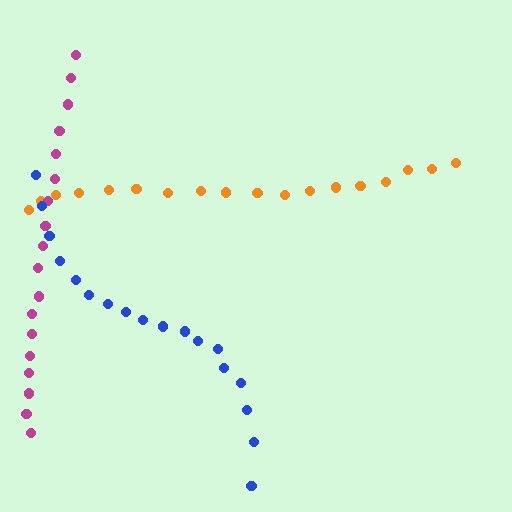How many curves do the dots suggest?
There are 3 distinct paths.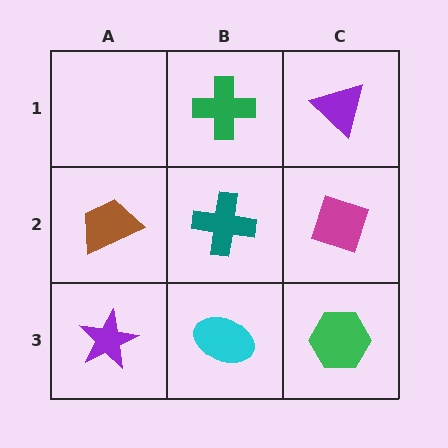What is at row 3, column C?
A green hexagon.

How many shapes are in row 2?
3 shapes.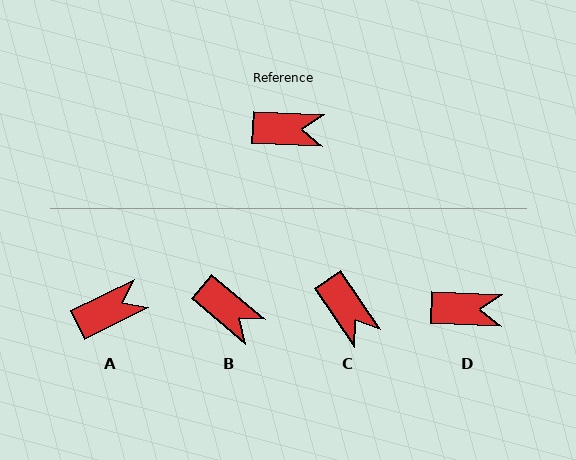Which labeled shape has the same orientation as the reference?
D.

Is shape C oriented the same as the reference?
No, it is off by about 53 degrees.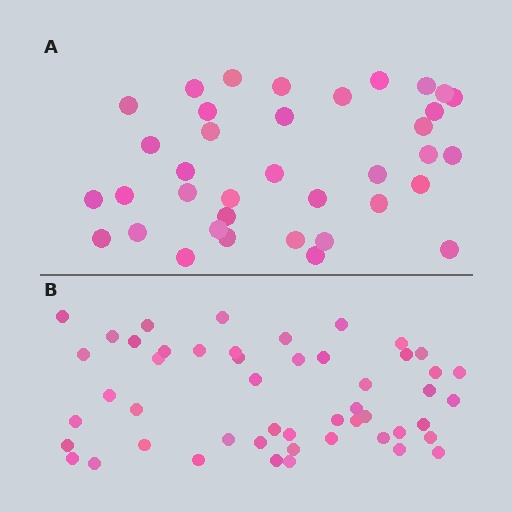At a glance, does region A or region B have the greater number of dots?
Region B (the bottom region) has more dots.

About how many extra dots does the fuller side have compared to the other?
Region B has approximately 15 more dots than region A.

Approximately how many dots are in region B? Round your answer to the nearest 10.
About 50 dots.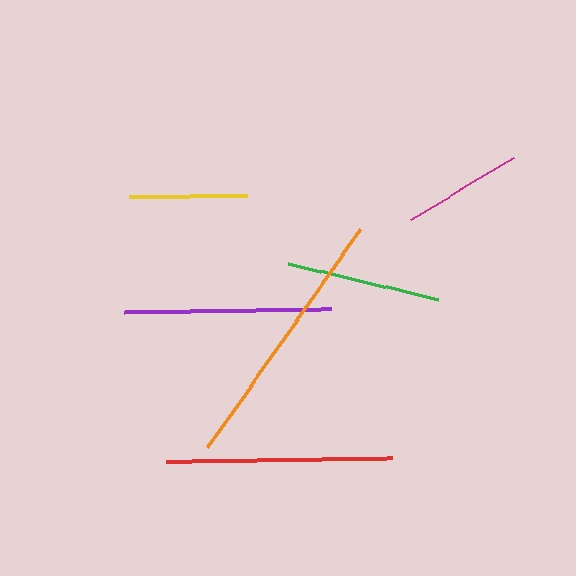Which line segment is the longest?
The orange line is the longest at approximately 266 pixels.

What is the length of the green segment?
The green segment is approximately 154 pixels long.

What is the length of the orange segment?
The orange segment is approximately 266 pixels long.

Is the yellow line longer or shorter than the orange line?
The orange line is longer than the yellow line.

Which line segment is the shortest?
The yellow line is the shortest at approximately 118 pixels.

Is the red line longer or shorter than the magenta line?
The red line is longer than the magenta line.